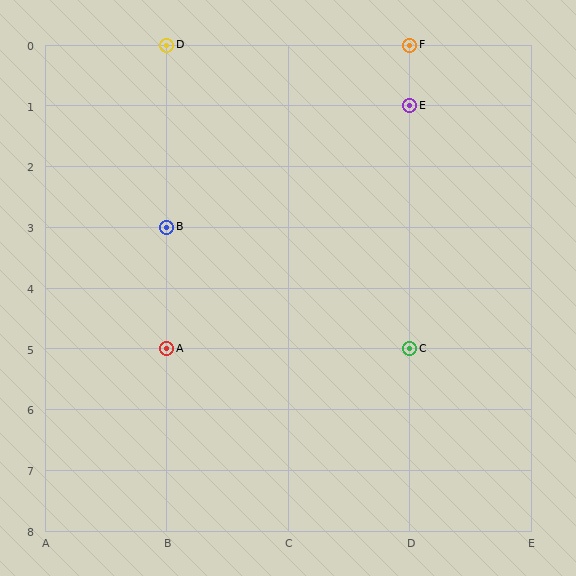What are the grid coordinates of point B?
Point B is at grid coordinates (B, 3).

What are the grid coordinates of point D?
Point D is at grid coordinates (B, 0).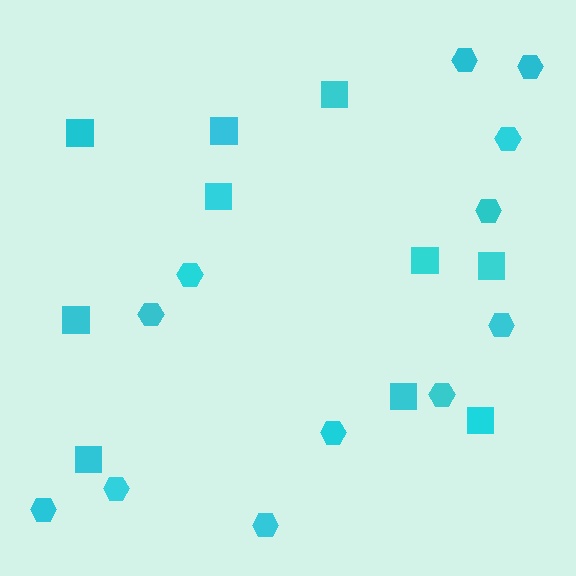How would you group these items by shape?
There are 2 groups: one group of hexagons (12) and one group of squares (10).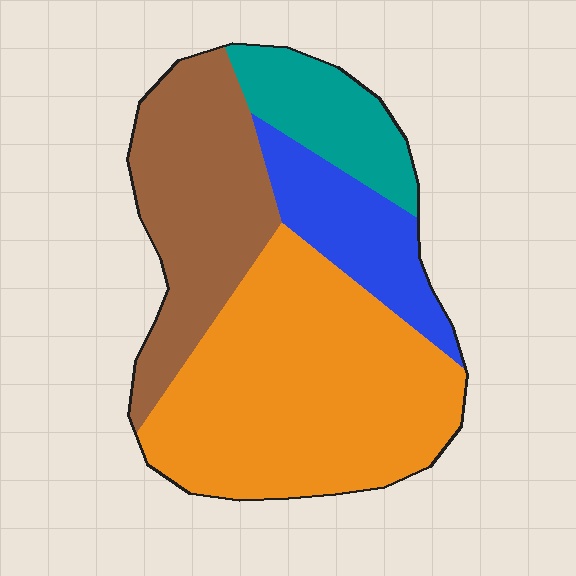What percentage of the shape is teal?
Teal takes up less than a sixth of the shape.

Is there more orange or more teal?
Orange.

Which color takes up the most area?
Orange, at roughly 45%.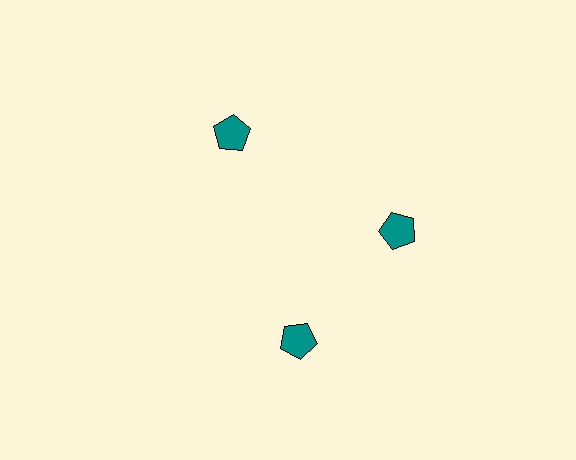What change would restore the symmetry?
The symmetry would be restored by rotating it back into even spacing with its neighbors so that all 3 pentagons sit at equal angles and equal distance from the center.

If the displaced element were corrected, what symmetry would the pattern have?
It would have 3-fold rotational symmetry — the pattern would map onto itself every 120 degrees.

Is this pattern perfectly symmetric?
No. The 3 teal pentagons are arranged in a ring, but one element near the 7 o'clock position is rotated out of alignment along the ring, breaking the 3-fold rotational symmetry.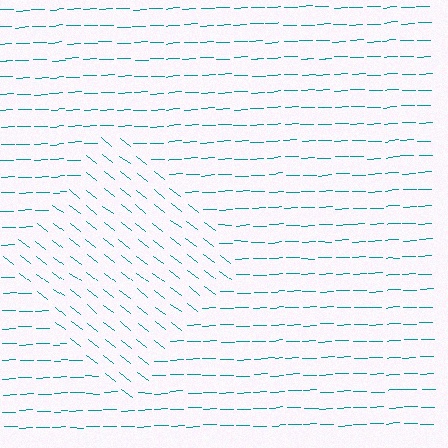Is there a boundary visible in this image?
Yes, there is a texture boundary formed by a change in line orientation.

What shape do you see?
I see a diamond.